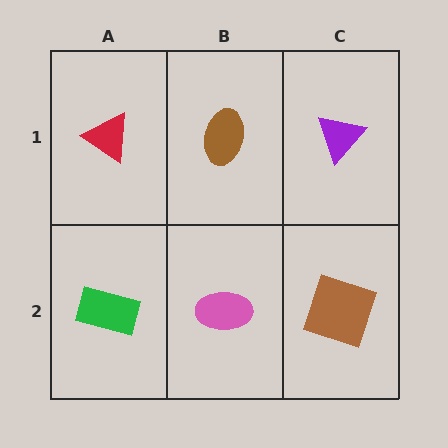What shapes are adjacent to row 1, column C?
A brown square (row 2, column C), a brown ellipse (row 1, column B).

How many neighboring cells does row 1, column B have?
3.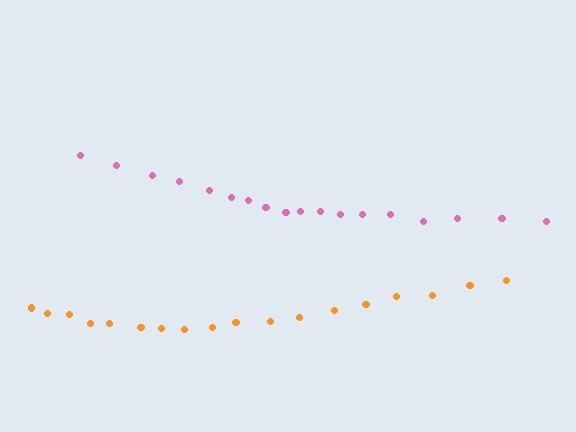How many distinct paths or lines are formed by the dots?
There are 2 distinct paths.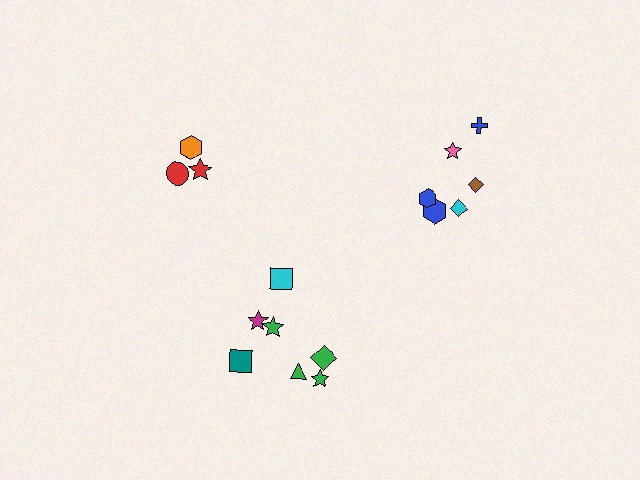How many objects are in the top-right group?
There are 6 objects.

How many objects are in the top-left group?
There are 3 objects.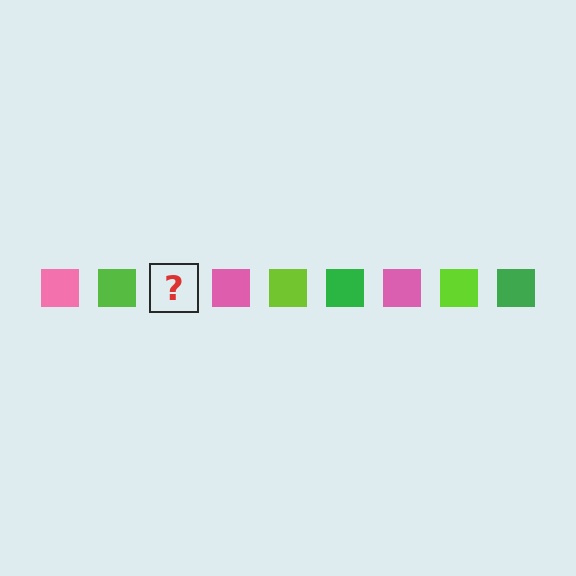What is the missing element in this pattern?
The missing element is a green square.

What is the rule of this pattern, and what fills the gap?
The rule is that the pattern cycles through pink, lime, green squares. The gap should be filled with a green square.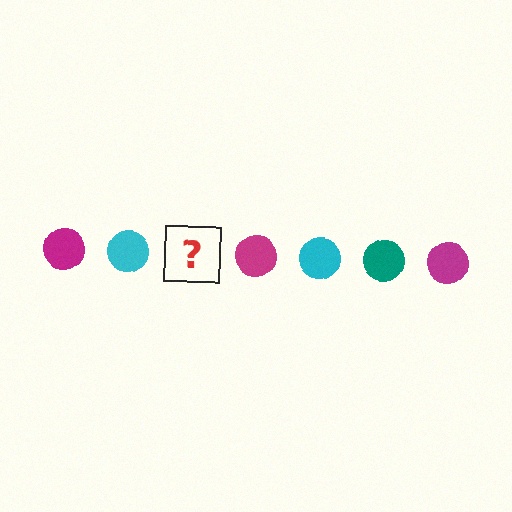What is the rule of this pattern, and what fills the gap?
The rule is that the pattern cycles through magenta, cyan, teal circles. The gap should be filled with a teal circle.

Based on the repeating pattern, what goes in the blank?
The blank should be a teal circle.